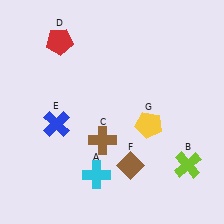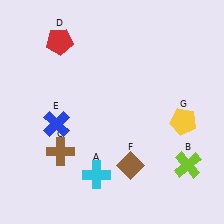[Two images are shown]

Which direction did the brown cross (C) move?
The brown cross (C) moved left.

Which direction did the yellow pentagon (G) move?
The yellow pentagon (G) moved right.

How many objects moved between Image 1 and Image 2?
2 objects moved between the two images.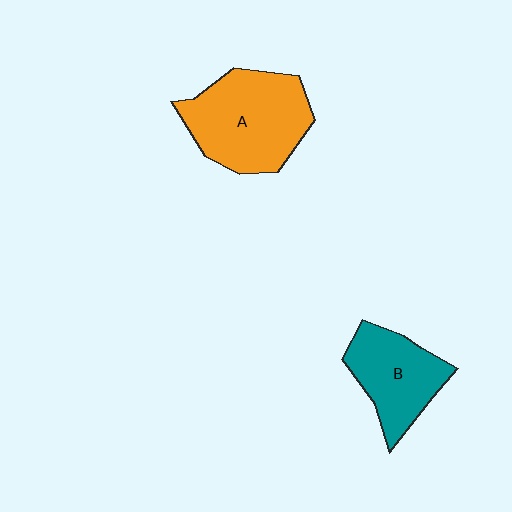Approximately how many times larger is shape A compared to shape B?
Approximately 1.4 times.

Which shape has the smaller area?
Shape B (teal).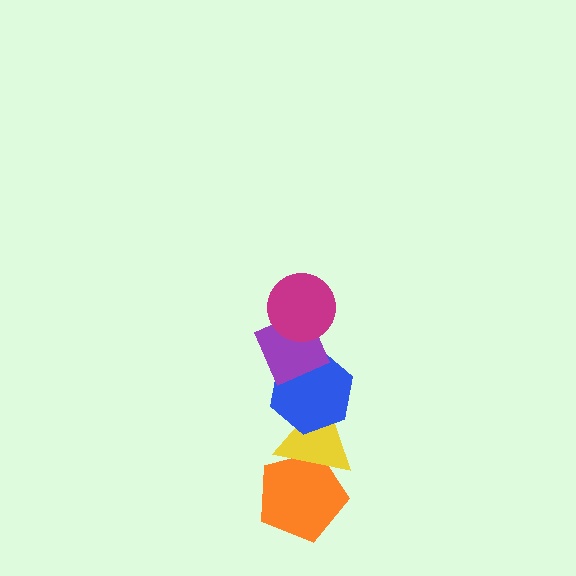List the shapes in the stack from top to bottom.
From top to bottom: the magenta circle, the purple diamond, the blue hexagon, the yellow triangle, the orange pentagon.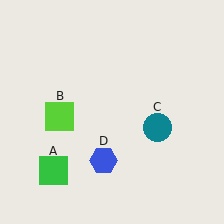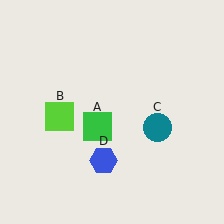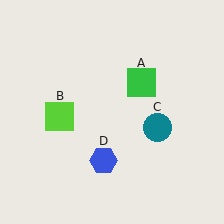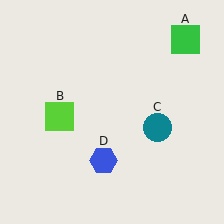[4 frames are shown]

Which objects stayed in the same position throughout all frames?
Lime square (object B) and teal circle (object C) and blue hexagon (object D) remained stationary.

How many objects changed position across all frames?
1 object changed position: green square (object A).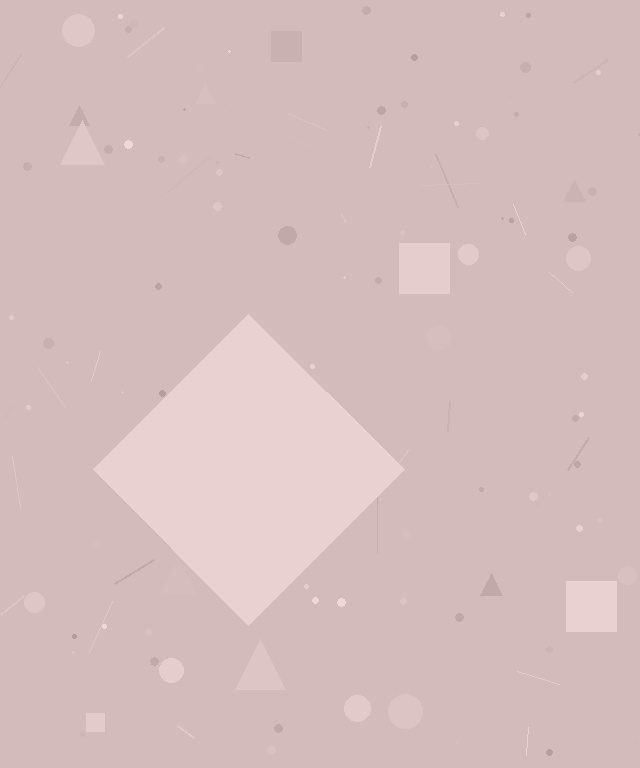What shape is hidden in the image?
A diamond is hidden in the image.